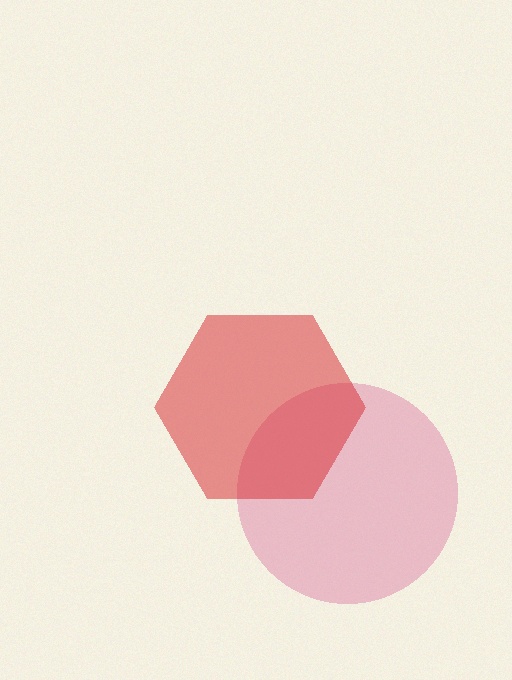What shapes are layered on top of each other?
The layered shapes are: a pink circle, a red hexagon.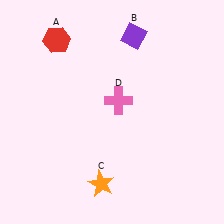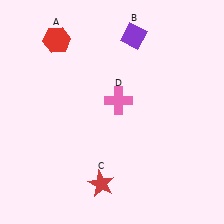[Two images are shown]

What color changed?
The star (C) changed from orange in Image 1 to red in Image 2.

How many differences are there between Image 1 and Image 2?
There is 1 difference between the two images.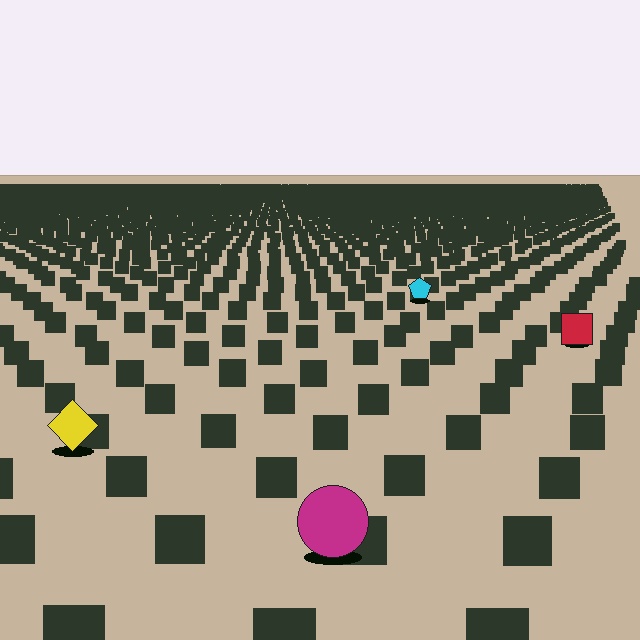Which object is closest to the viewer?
The magenta circle is closest. The texture marks near it are larger and more spread out.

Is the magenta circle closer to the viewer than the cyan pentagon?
Yes. The magenta circle is closer — you can tell from the texture gradient: the ground texture is coarser near it.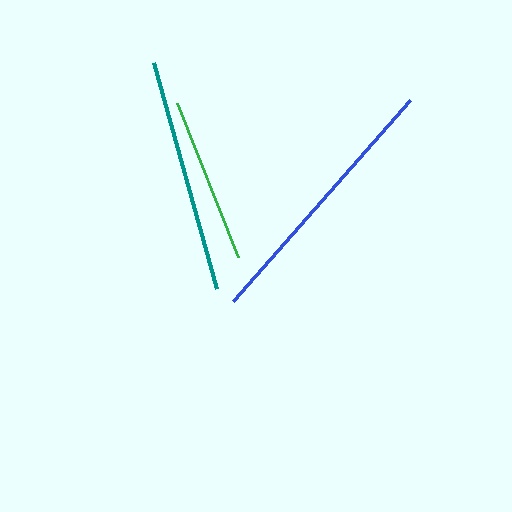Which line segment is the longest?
The blue line is the longest at approximately 268 pixels.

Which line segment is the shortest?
The green line is the shortest at approximately 165 pixels.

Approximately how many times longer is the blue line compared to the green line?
The blue line is approximately 1.6 times the length of the green line.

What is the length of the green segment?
The green segment is approximately 165 pixels long.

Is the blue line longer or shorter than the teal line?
The blue line is longer than the teal line.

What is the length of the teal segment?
The teal segment is approximately 234 pixels long.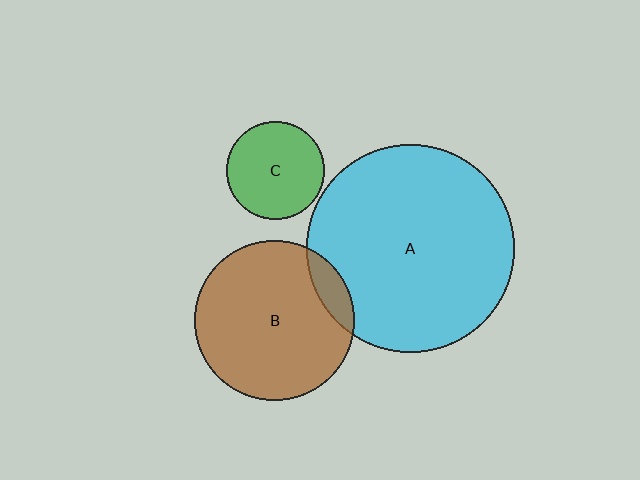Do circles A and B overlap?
Yes.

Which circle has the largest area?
Circle A (cyan).